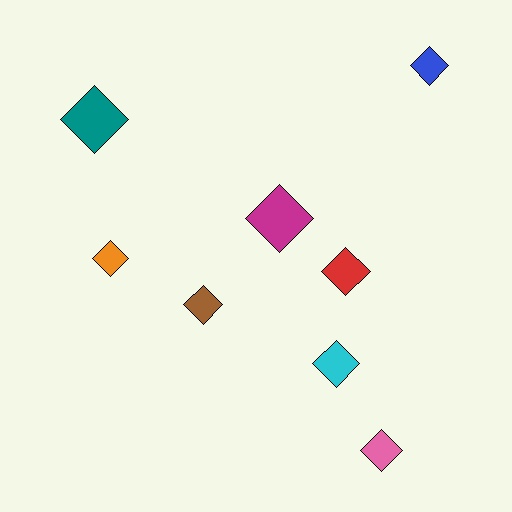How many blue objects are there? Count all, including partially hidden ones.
There is 1 blue object.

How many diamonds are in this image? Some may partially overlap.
There are 8 diamonds.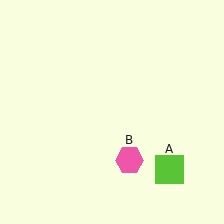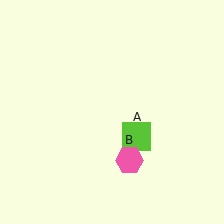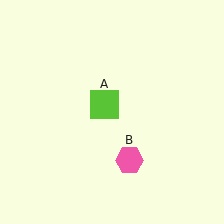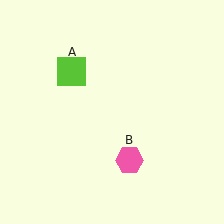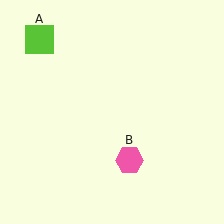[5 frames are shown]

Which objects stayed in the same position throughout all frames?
Pink hexagon (object B) remained stationary.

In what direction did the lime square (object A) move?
The lime square (object A) moved up and to the left.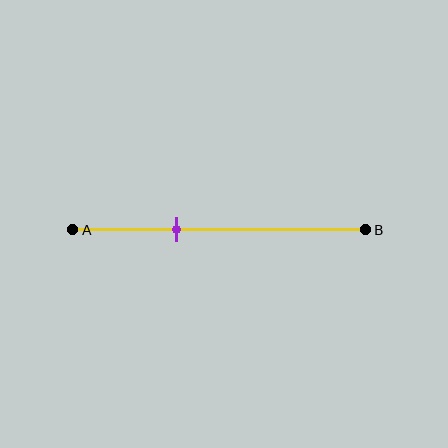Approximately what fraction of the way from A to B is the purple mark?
The purple mark is approximately 35% of the way from A to B.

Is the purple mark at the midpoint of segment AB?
No, the mark is at about 35% from A, not at the 50% midpoint.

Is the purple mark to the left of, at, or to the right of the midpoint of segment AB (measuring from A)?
The purple mark is to the left of the midpoint of segment AB.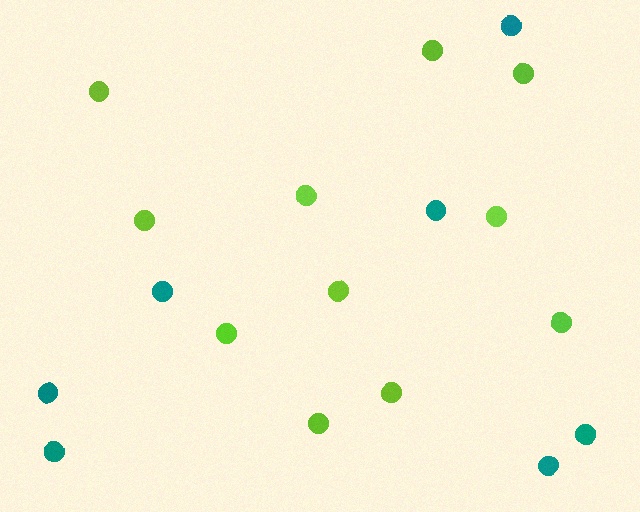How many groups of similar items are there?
There are 2 groups: one group of lime circles (11) and one group of teal circles (7).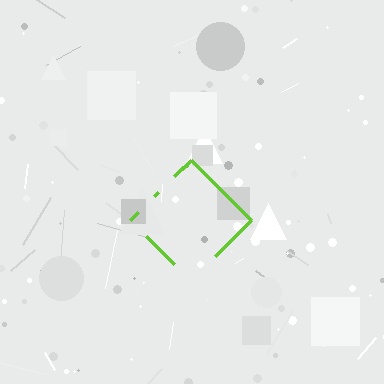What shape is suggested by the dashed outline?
The dashed outline suggests a diamond.